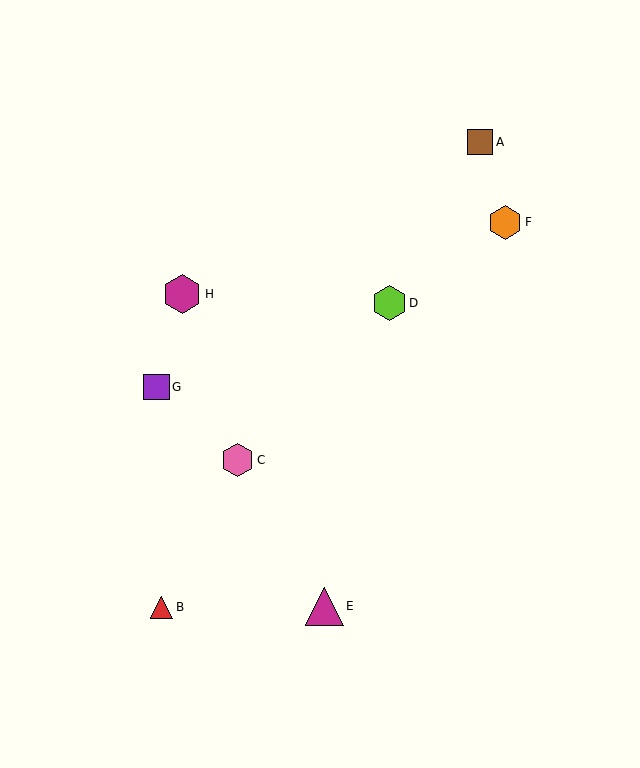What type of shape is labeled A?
Shape A is a brown square.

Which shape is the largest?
The magenta hexagon (labeled H) is the largest.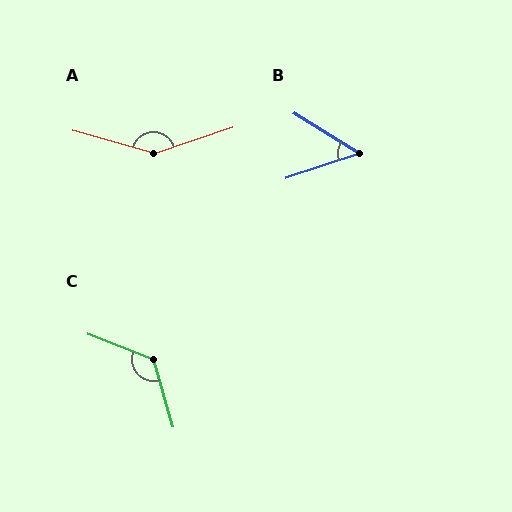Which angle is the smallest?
B, at approximately 51 degrees.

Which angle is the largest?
A, at approximately 146 degrees.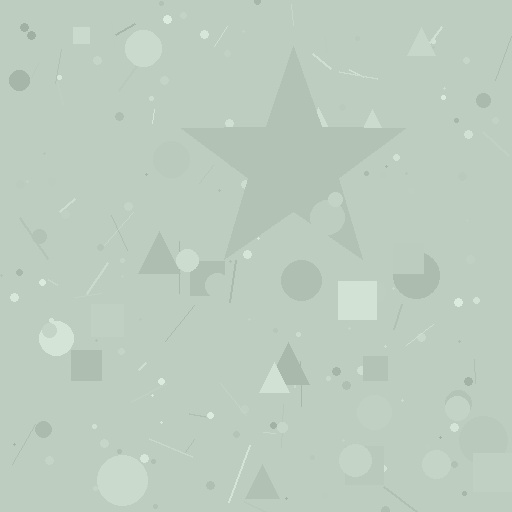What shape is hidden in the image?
A star is hidden in the image.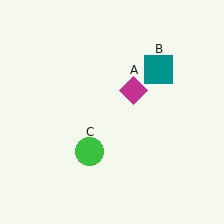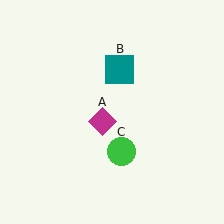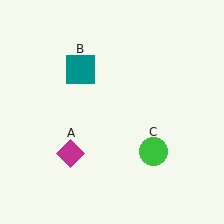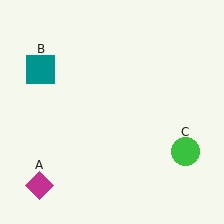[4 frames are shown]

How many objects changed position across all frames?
3 objects changed position: magenta diamond (object A), teal square (object B), green circle (object C).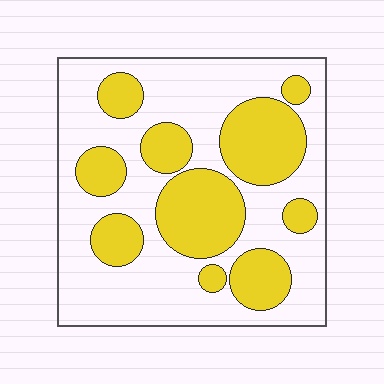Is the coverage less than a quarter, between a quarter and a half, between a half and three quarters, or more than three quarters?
Between a quarter and a half.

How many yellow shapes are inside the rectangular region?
10.